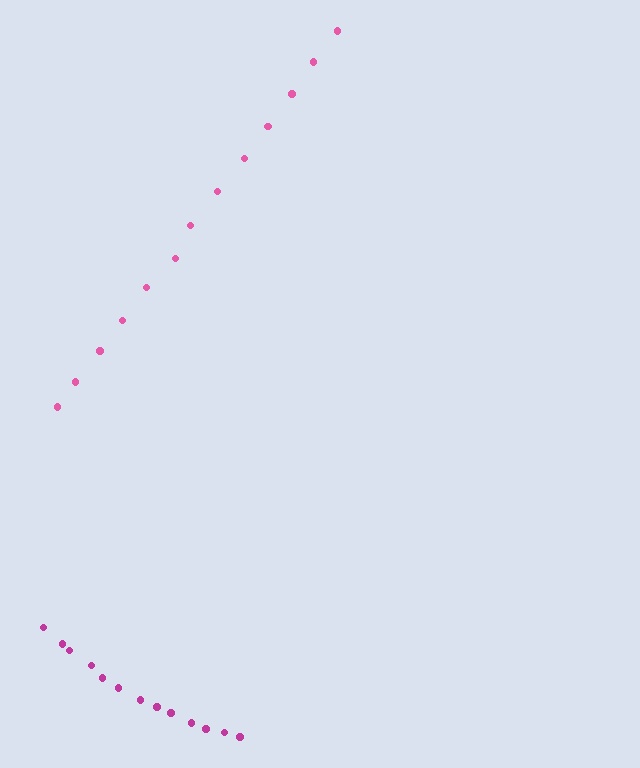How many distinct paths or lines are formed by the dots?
There are 2 distinct paths.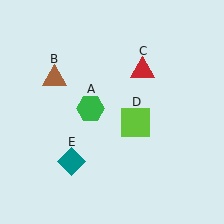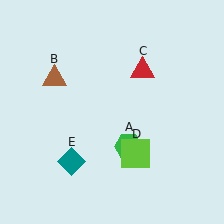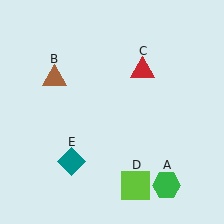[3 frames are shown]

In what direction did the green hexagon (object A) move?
The green hexagon (object A) moved down and to the right.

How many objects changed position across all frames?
2 objects changed position: green hexagon (object A), lime square (object D).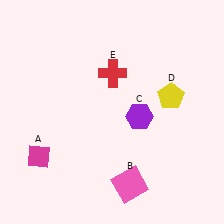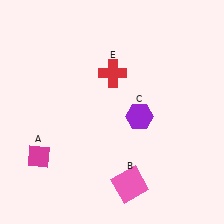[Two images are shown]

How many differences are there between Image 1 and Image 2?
There is 1 difference between the two images.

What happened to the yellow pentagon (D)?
The yellow pentagon (D) was removed in Image 2. It was in the top-right area of Image 1.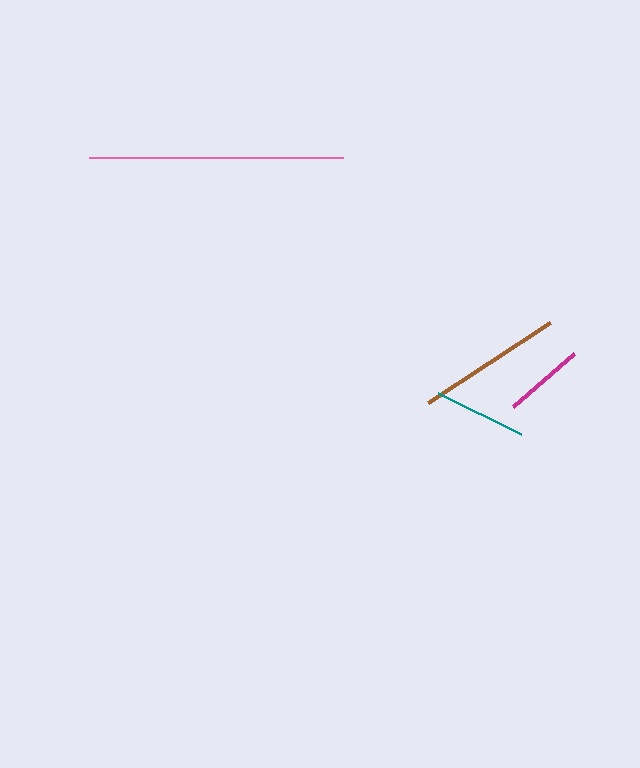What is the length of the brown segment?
The brown segment is approximately 146 pixels long.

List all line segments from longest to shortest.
From longest to shortest: pink, brown, teal, magenta.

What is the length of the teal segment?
The teal segment is approximately 93 pixels long.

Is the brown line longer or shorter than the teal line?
The brown line is longer than the teal line.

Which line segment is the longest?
The pink line is the longest at approximately 254 pixels.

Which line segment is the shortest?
The magenta line is the shortest at approximately 81 pixels.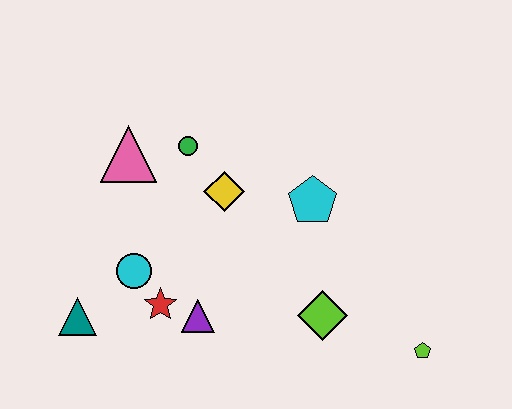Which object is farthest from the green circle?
The lime pentagon is farthest from the green circle.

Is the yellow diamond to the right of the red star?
Yes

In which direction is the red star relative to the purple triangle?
The red star is to the left of the purple triangle.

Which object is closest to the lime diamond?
The lime pentagon is closest to the lime diamond.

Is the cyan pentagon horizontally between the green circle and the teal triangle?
No